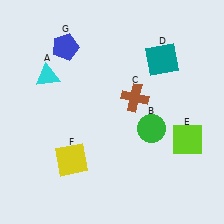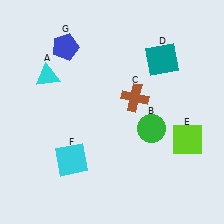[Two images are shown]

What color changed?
The square (F) changed from yellow in Image 1 to cyan in Image 2.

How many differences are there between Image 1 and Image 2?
There is 1 difference between the two images.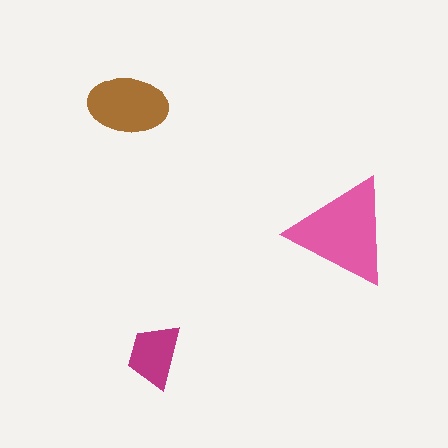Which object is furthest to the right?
The pink triangle is rightmost.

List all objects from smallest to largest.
The magenta trapezoid, the brown ellipse, the pink triangle.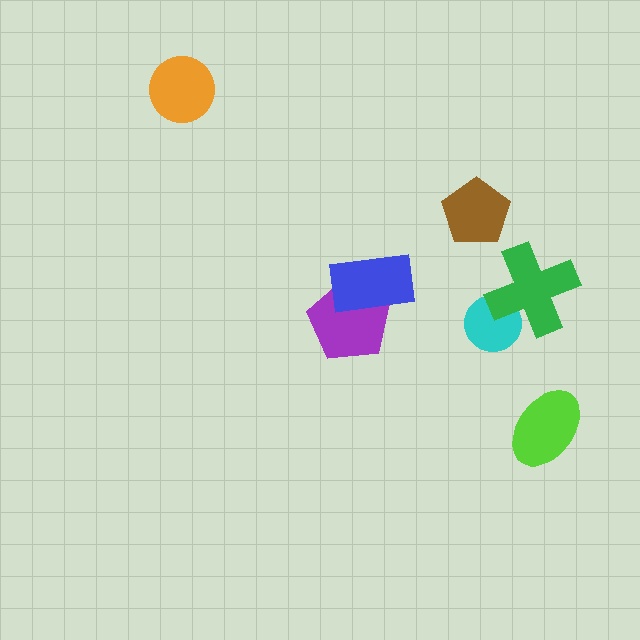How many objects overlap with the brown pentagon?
0 objects overlap with the brown pentagon.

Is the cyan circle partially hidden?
Yes, it is partially covered by another shape.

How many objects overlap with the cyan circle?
1 object overlaps with the cyan circle.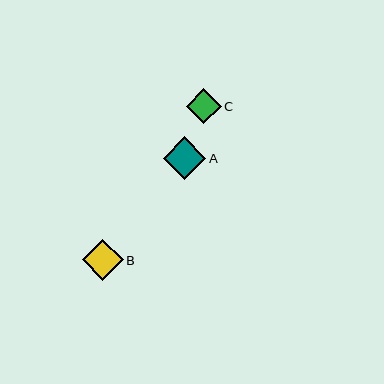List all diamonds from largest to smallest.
From largest to smallest: A, B, C.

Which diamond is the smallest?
Diamond C is the smallest with a size of approximately 35 pixels.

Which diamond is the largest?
Diamond A is the largest with a size of approximately 43 pixels.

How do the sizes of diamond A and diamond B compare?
Diamond A and diamond B are approximately the same size.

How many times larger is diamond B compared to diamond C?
Diamond B is approximately 1.2 times the size of diamond C.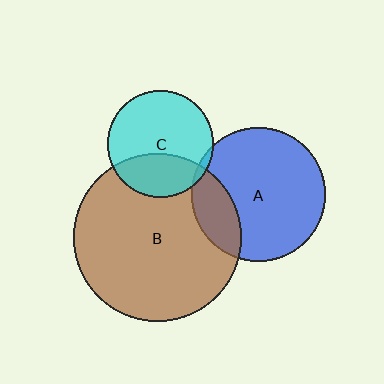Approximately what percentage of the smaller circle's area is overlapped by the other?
Approximately 5%.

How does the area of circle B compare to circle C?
Approximately 2.5 times.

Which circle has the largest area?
Circle B (brown).